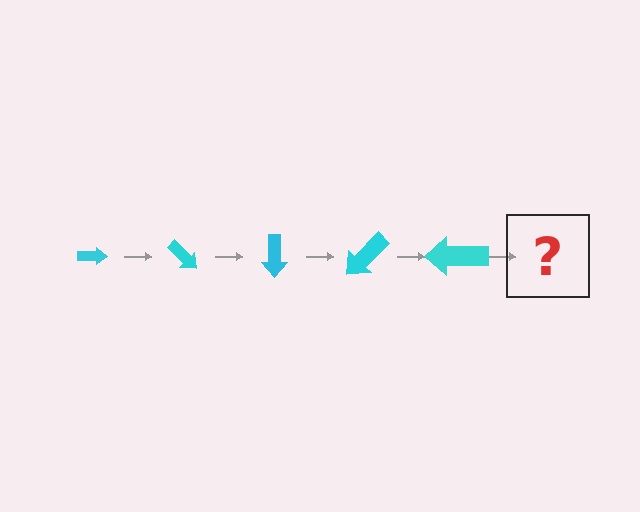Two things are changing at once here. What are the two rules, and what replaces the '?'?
The two rules are that the arrow grows larger each step and it rotates 45 degrees each step. The '?' should be an arrow, larger than the previous one and rotated 225 degrees from the start.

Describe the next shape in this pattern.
It should be an arrow, larger than the previous one and rotated 225 degrees from the start.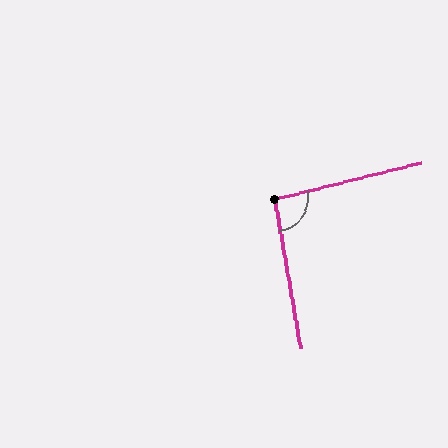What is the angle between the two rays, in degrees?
Approximately 94 degrees.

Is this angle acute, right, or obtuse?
It is approximately a right angle.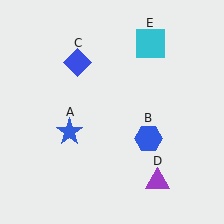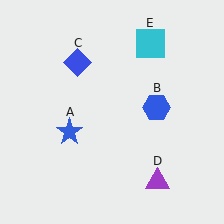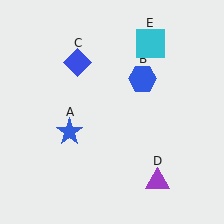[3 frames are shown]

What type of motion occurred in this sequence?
The blue hexagon (object B) rotated counterclockwise around the center of the scene.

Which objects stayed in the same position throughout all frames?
Blue star (object A) and blue diamond (object C) and purple triangle (object D) and cyan square (object E) remained stationary.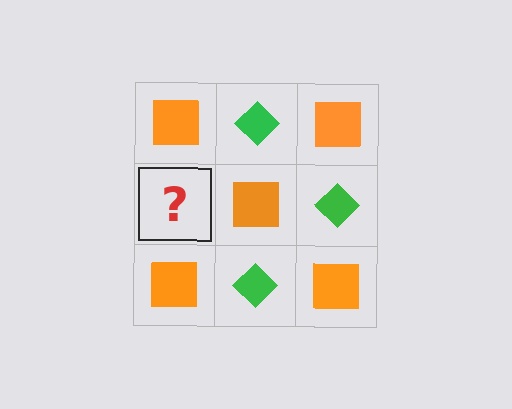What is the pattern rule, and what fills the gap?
The rule is that it alternates orange square and green diamond in a checkerboard pattern. The gap should be filled with a green diamond.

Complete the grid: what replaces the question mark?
The question mark should be replaced with a green diamond.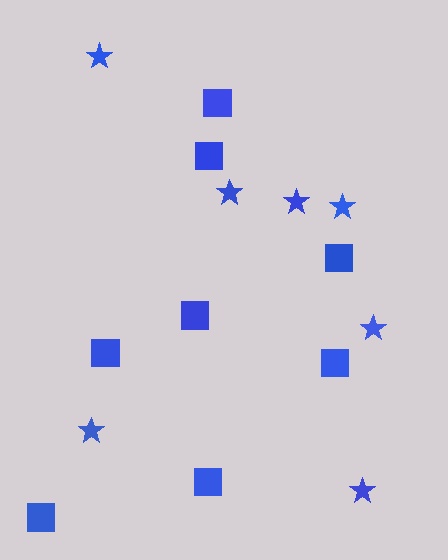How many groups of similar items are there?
There are 2 groups: one group of stars (7) and one group of squares (8).